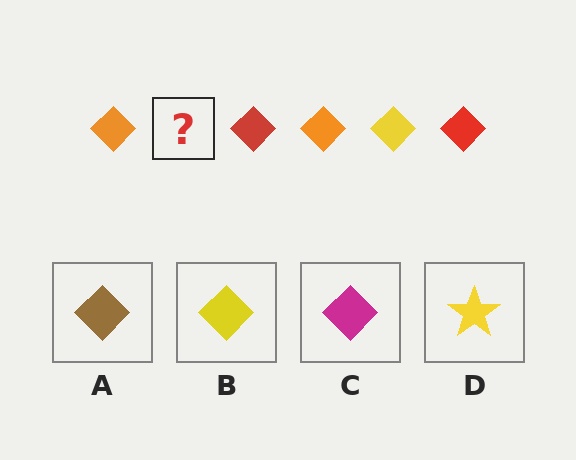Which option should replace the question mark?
Option B.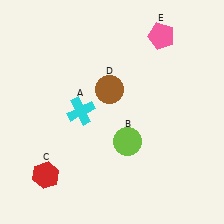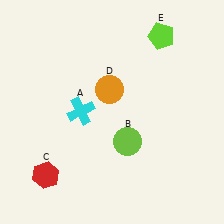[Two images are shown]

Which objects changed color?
D changed from brown to orange. E changed from pink to lime.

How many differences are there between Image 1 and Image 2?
There are 2 differences between the two images.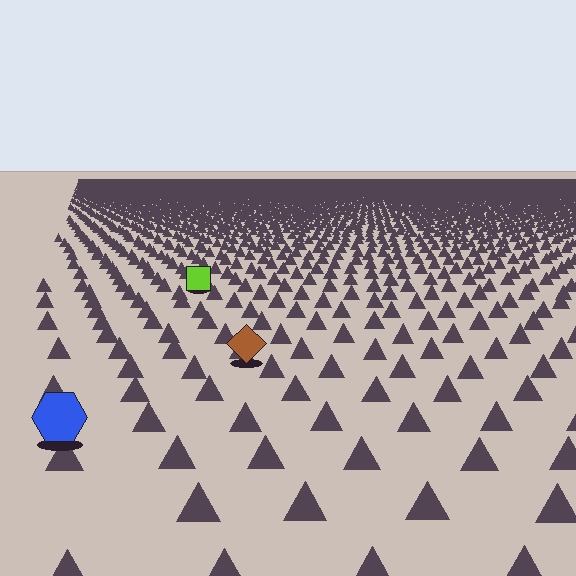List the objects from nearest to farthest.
From nearest to farthest: the blue hexagon, the brown diamond, the lime square.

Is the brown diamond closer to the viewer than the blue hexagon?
No. The blue hexagon is closer — you can tell from the texture gradient: the ground texture is coarser near it.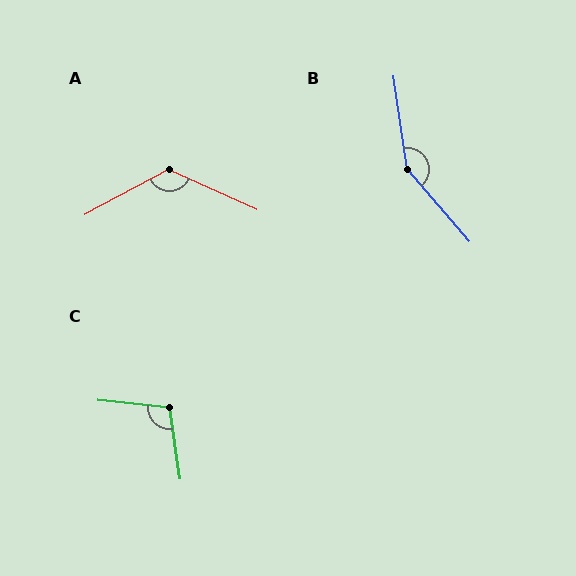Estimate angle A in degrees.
Approximately 128 degrees.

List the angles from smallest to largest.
C (105°), A (128°), B (148°).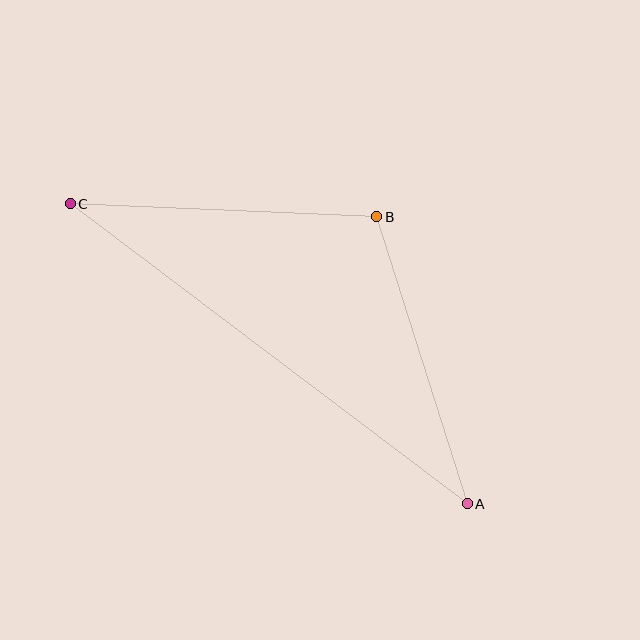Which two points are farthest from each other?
Points A and C are farthest from each other.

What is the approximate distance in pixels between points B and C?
The distance between B and C is approximately 307 pixels.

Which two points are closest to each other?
Points A and B are closest to each other.